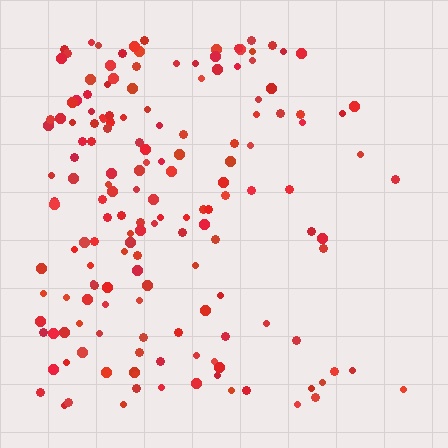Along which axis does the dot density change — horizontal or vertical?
Horizontal.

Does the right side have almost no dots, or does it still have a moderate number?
Still a moderate number, just noticeably fewer than the left.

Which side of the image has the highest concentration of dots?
The left.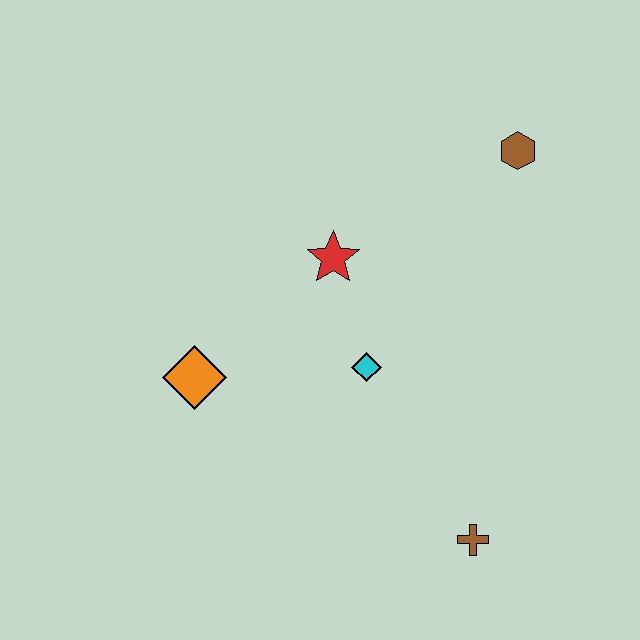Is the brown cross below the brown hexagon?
Yes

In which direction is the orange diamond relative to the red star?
The orange diamond is to the left of the red star.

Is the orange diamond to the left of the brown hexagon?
Yes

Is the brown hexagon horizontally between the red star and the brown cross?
No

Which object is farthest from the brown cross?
The brown hexagon is farthest from the brown cross.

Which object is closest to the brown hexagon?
The red star is closest to the brown hexagon.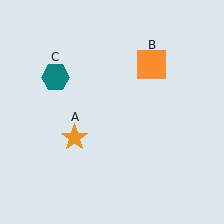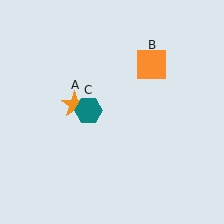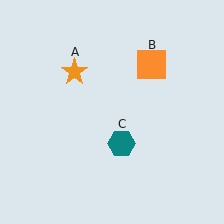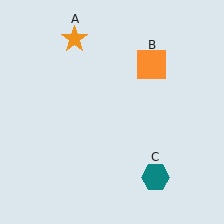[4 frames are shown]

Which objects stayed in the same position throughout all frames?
Orange square (object B) remained stationary.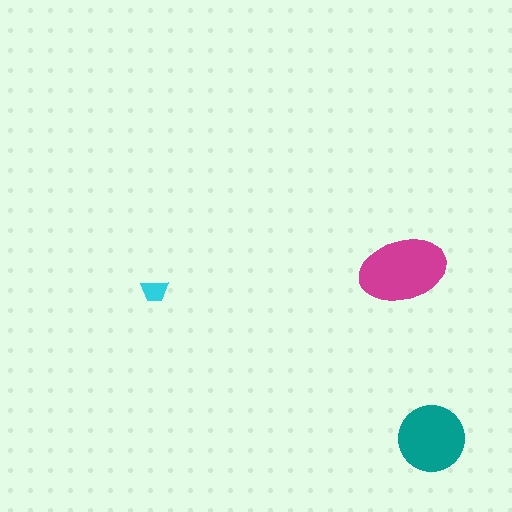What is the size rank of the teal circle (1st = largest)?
2nd.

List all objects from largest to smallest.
The magenta ellipse, the teal circle, the cyan trapezoid.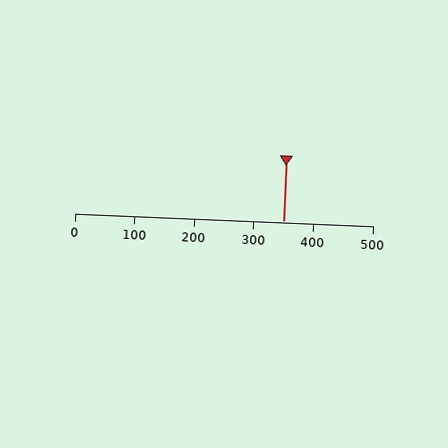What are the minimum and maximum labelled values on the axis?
The axis runs from 0 to 500.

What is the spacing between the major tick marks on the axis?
The major ticks are spaced 100 apart.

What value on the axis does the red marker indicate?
The marker indicates approximately 350.